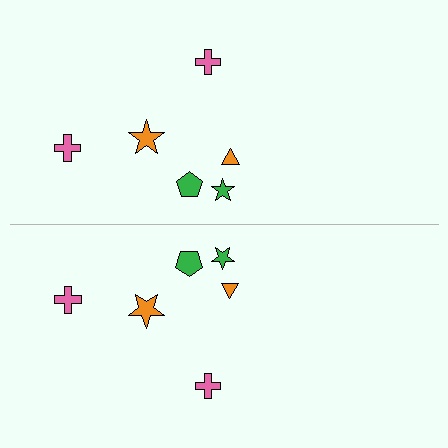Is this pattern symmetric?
Yes, this pattern has bilateral (reflection) symmetry.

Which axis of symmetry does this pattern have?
The pattern has a horizontal axis of symmetry running through the center of the image.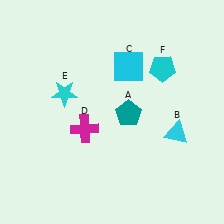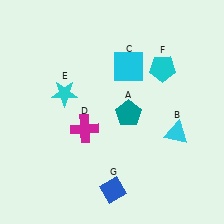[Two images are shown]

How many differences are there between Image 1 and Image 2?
There is 1 difference between the two images.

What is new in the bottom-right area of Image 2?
A blue diamond (G) was added in the bottom-right area of Image 2.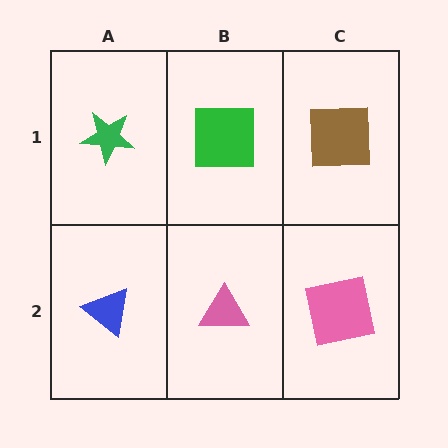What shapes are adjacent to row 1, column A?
A blue triangle (row 2, column A), a green square (row 1, column B).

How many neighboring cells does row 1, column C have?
2.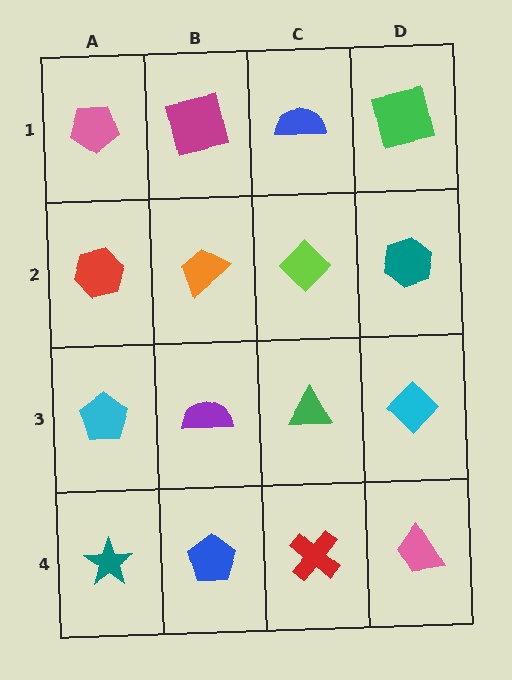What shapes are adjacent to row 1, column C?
A lime diamond (row 2, column C), a magenta square (row 1, column B), a green square (row 1, column D).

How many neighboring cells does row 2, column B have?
4.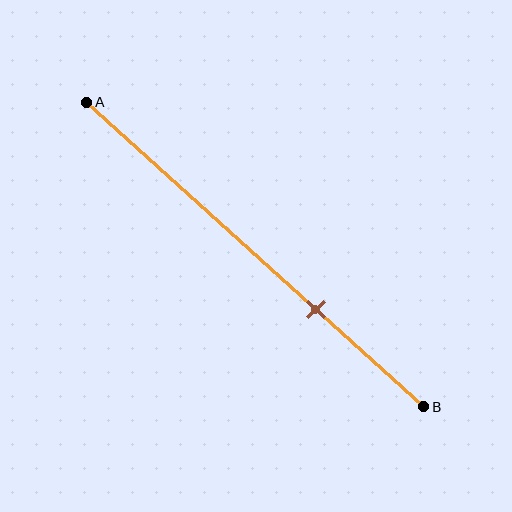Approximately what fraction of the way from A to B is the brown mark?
The brown mark is approximately 70% of the way from A to B.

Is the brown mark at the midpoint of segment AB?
No, the mark is at about 70% from A, not at the 50% midpoint.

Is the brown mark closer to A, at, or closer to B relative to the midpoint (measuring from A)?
The brown mark is closer to point B than the midpoint of segment AB.